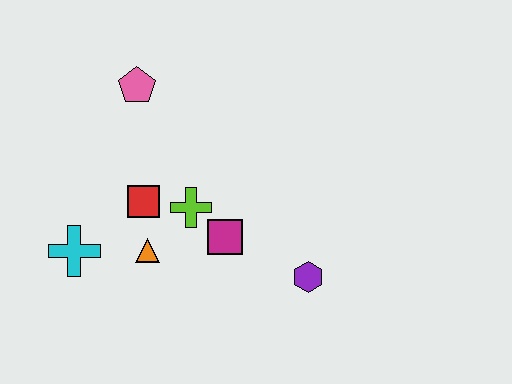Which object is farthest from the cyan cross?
The purple hexagon is farthest from the cyan cross.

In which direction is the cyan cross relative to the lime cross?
The cyan cross is to the left of the lime cross.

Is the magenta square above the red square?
No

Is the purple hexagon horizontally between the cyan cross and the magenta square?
No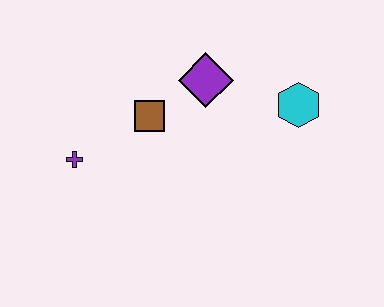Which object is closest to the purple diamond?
The brown square is closest to the purple diamond.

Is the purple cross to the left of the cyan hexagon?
Yes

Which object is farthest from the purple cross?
The cyan hexagon is farthest from the purple cross.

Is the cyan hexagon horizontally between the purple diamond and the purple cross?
No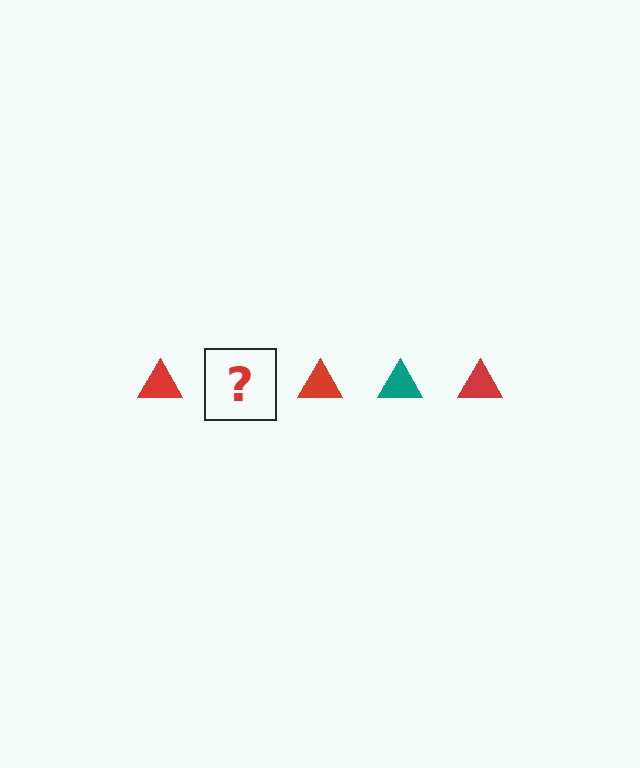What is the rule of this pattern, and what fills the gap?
The rule is that the pattern cycles through red, teal triangles. The gap should be filled with a teal triangle.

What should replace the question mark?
The question mark should be replaced with a teal triangle.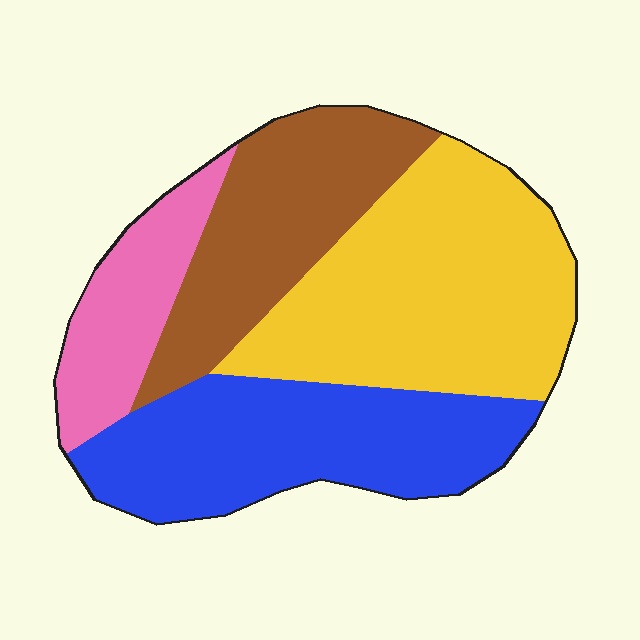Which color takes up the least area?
Pink, at roughly 15%.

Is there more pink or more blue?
Blue.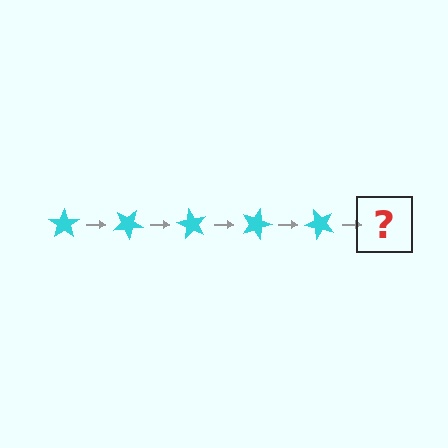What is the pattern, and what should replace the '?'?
The pattern is that the star rotates 30 degrees each step. The '?' should be a cyan star rotated 150 degrees.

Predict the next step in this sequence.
The next step is a cyan star rotated 150 degrees.